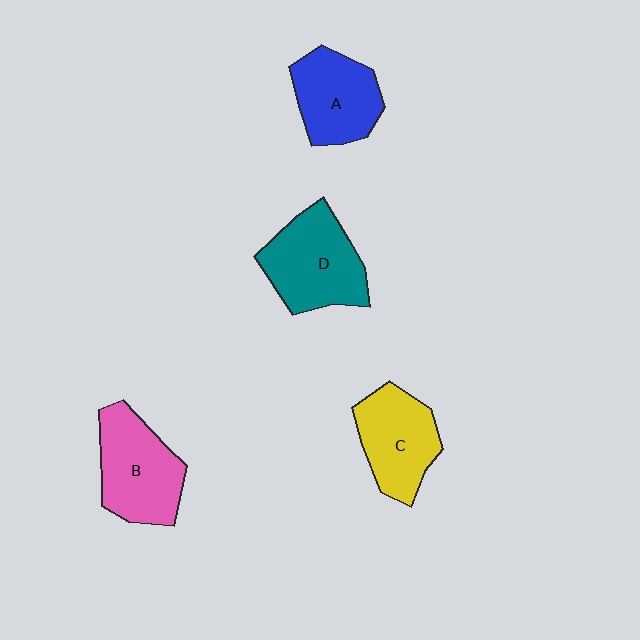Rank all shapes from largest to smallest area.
From largest to smallest: D (teal), B (pink), C (yellow), A (blue).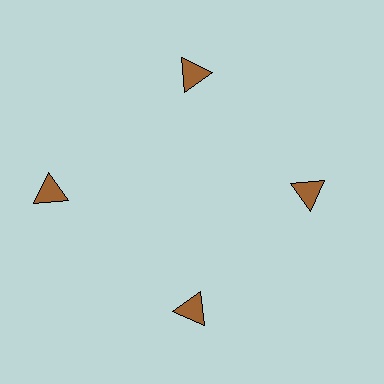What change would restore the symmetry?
The symmetry would be restored by moving it inward, back onto the ring so that all 4 triangles sit at equal angles and equal distance from the center.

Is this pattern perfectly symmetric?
No. The 4 brown triangles are arranged in a ring, but one element near the 9 o'clock position is pushed outward from the center, breaking the 4-fold rotational symmetry.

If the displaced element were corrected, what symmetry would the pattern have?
It would have 4-fold rotational symmetry — the pattern would map onto itself every 90 degrees.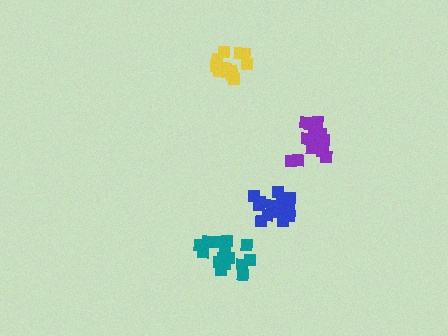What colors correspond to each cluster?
The clusters are colored: teal, yellow, purple, blue.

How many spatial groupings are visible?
There are 4 spatial groupings.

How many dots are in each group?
Group 1: 17 dots, Group 2: 13 dots, Group 3: 15 dots, Group 4: 17 dots (62 total).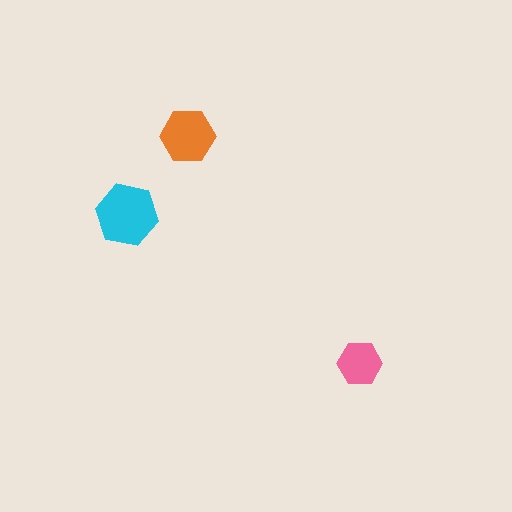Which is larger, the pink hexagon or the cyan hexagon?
The cyan one.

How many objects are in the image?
There are 3 objects in the image.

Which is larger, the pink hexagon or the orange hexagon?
The orange one.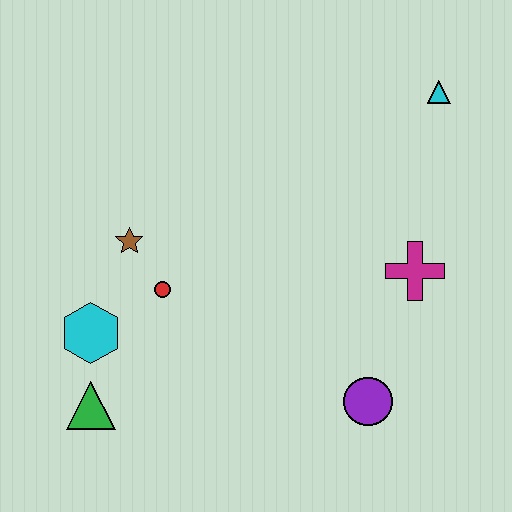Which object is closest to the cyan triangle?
The magenta cross is closest to the cyan triangle.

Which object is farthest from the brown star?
The cyan triangle is farthest from the brown star.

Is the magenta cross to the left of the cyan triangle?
Yes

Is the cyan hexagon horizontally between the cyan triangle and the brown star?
No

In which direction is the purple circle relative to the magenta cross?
The purple circle is below the magenta cross.